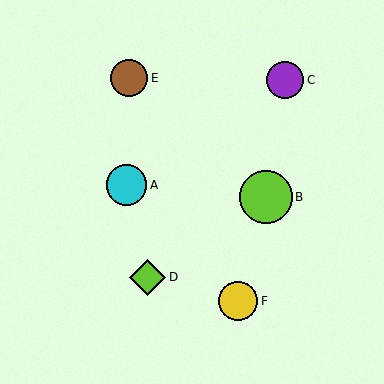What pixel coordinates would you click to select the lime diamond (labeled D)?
Click at (148, 277) to select the lime diamond D.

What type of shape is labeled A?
Shape A is a cyan circle.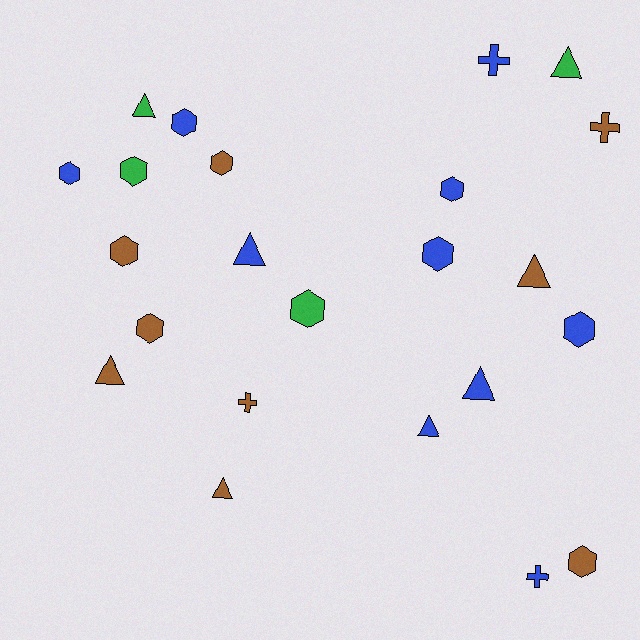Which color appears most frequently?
Blue, with 10 objects.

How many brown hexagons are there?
There are 4 brown hexagons.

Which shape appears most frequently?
Hexagon, with 11 objects.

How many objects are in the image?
There are 23 objects.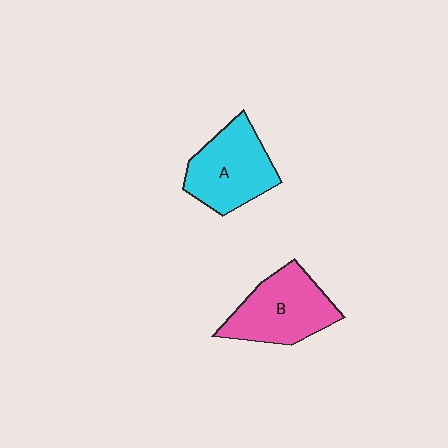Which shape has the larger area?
Shape B (pink).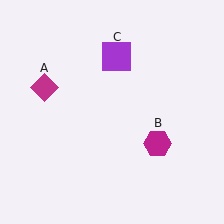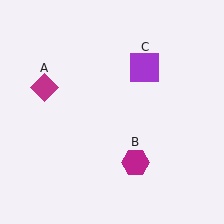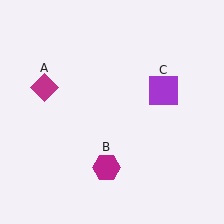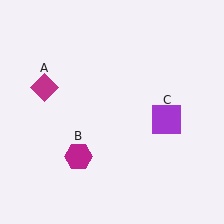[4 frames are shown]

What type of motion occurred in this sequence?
The magenta hexagon (object B), purple square (object C) rotated clockwise around the center of the scene.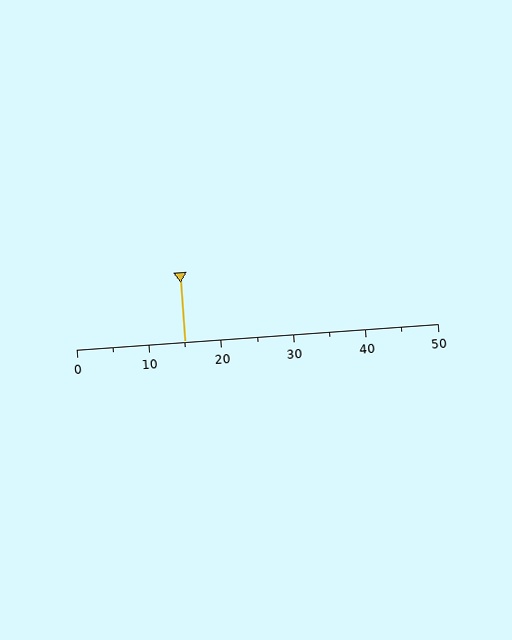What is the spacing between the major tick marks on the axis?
The major ticks are spaced 10 apart.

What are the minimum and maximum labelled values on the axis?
The axis runs from 0 to 50.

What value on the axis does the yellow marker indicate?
The marker indicates approximately 15.